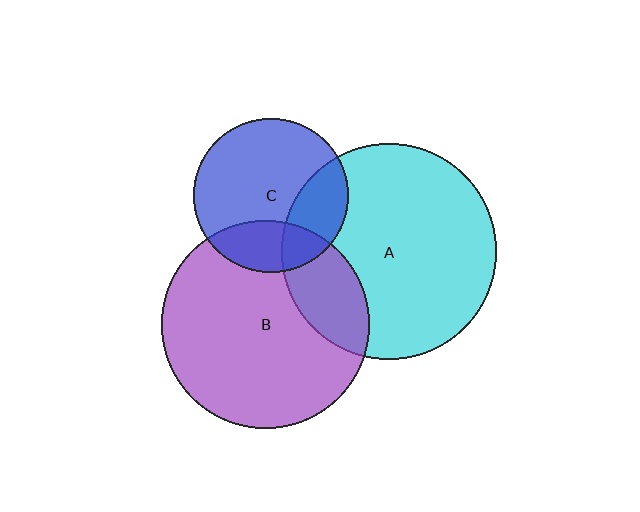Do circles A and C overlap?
Yes.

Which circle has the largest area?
Circle A (cyan).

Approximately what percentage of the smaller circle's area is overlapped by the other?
Approximately 25%.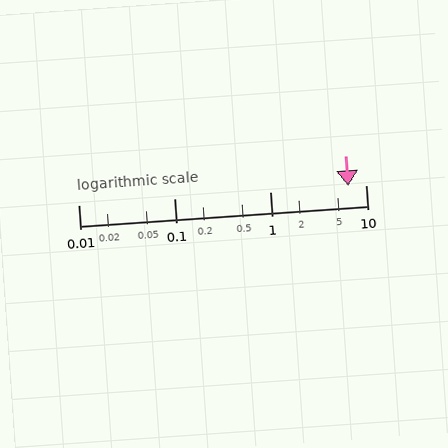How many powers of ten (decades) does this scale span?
The scale spans 3 decades, from 0.01 to 10.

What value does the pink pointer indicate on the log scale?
The pointer indicates approximately 6.6.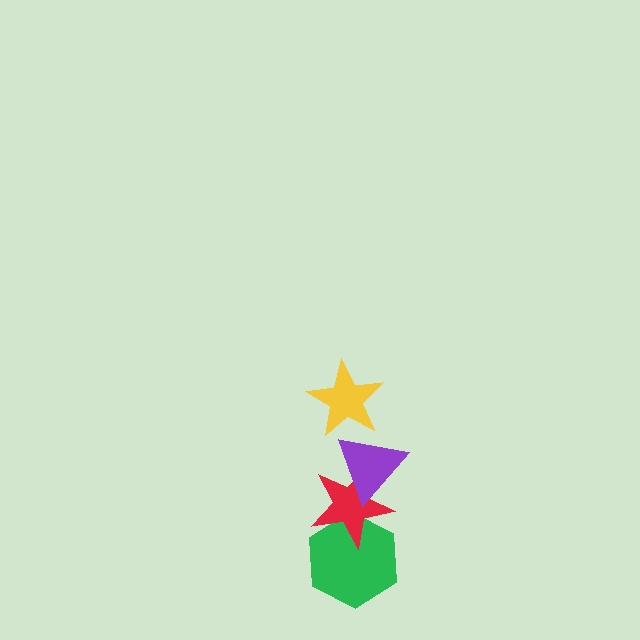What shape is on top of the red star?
The purple triangle is on top of the red star.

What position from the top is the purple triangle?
The purple triangle is 2nd from the top.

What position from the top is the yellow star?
The yellow star is 1st from the top.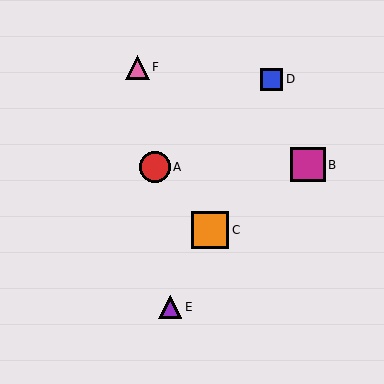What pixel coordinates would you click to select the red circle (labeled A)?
Click at (155, 167) to select the red circle A.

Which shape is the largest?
The orange square (labeled C) is the largest.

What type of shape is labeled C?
Shape C is an orange square.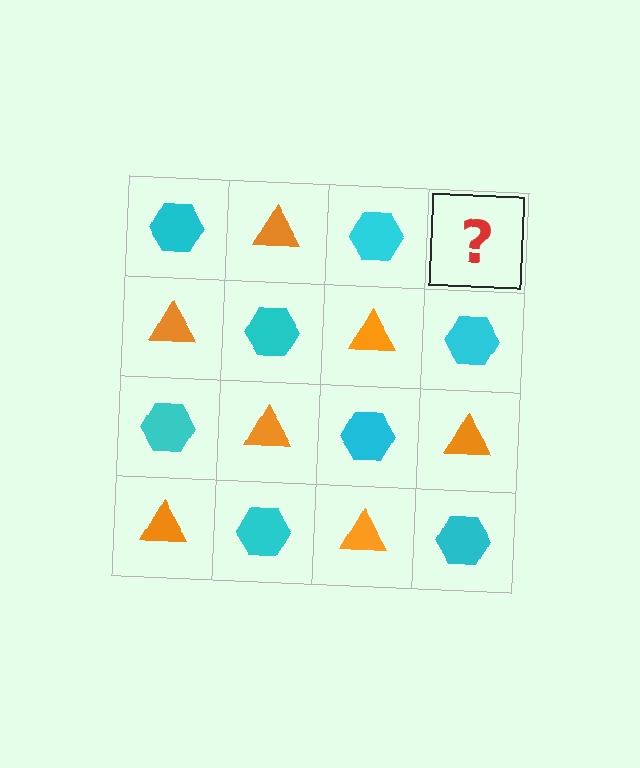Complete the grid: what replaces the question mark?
The question mark should be replaced with an orange triangle.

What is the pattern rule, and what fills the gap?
The rule is that it alternates cyan hexagon and orange triangle in a checkerboard pattern. The gap should be filled with an orange triangle.